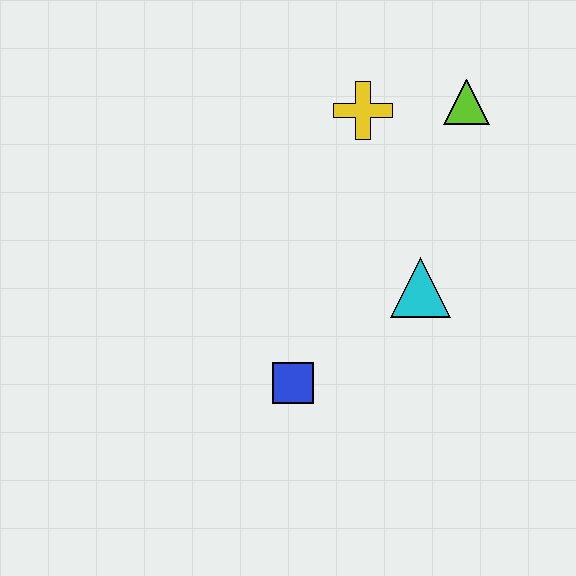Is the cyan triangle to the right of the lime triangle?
No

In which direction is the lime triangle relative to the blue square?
The lime triangle is above the blue square.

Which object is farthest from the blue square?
The lime triangle is farthest from the blue square.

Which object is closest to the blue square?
The cyan triangle is closest to the blue square.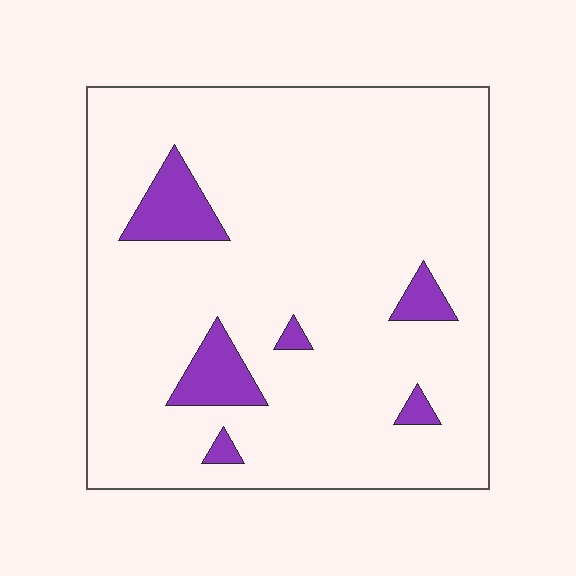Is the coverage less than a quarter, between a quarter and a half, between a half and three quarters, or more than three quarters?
Less than a quarter.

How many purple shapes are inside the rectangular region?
6.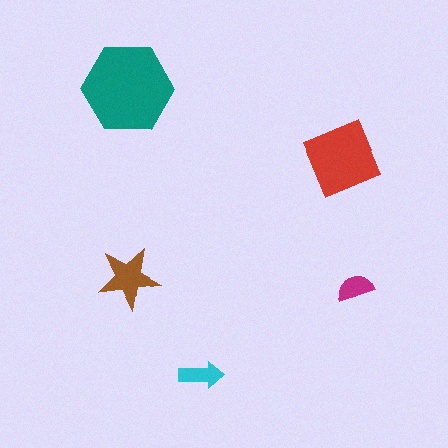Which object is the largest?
The teal hexagon.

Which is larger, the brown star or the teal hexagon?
The teal hexagon.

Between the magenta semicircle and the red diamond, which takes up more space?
The red diamond.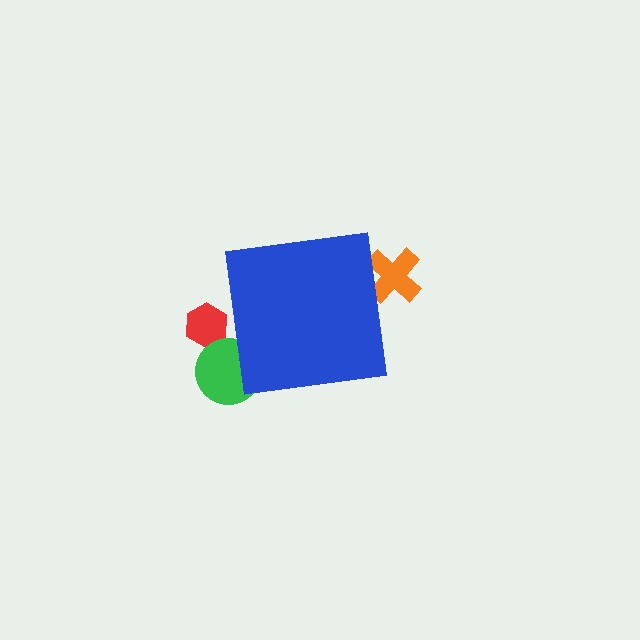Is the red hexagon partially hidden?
Yes, the red hexagon is partially hidden behind the blue square.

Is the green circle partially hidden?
Yes, the green circle is partially hidden behind the blue square.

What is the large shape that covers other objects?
A blue square.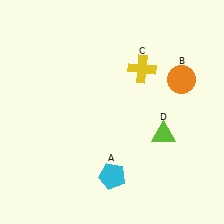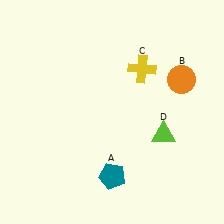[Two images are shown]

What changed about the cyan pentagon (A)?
In Image 1, A is cyan. In Image 2, it changed to teal.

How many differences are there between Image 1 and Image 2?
There is 1 difference between the two images.